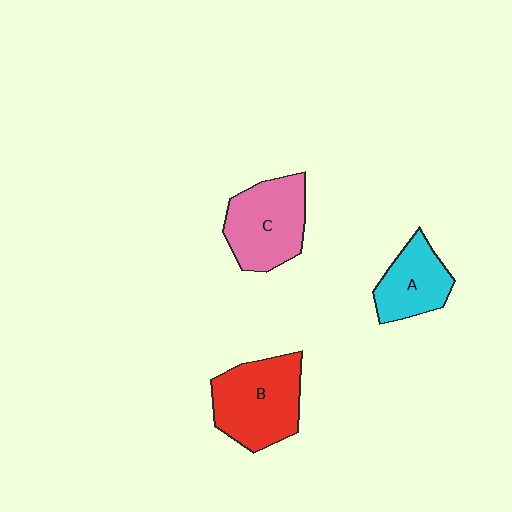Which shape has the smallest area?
Shape A (cyan).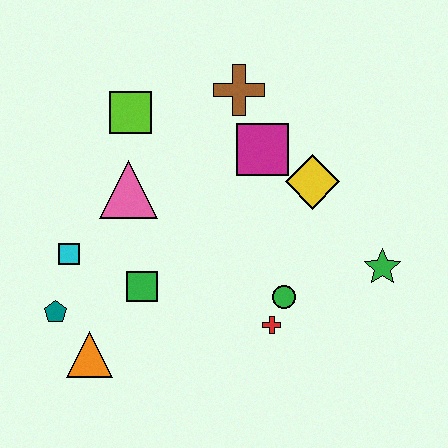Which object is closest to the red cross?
The green circle is closest to the red cross.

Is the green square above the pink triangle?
No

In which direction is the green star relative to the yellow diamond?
The green star is below the yellow diamond.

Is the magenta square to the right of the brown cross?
Yes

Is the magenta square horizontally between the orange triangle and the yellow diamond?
Yes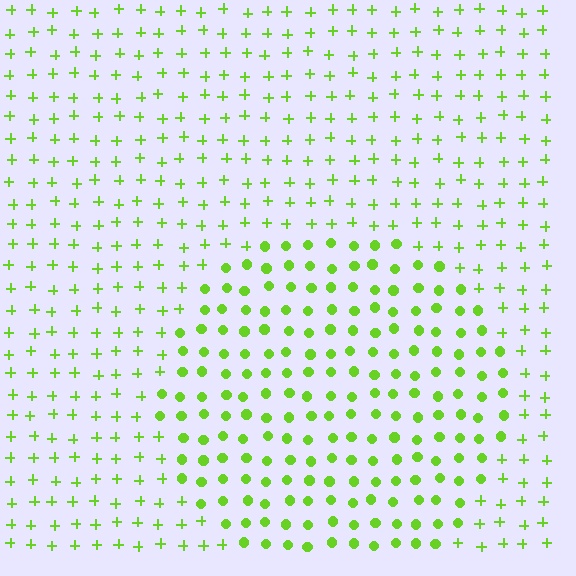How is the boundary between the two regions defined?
The boundary is defined by a change in element shape: circles inside vs. plus signs outside. All elements share the same color and spacing.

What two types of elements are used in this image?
The image uses circles inside the circle region and plus signs outside it.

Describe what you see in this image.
The image is filled with small lime elements arranged in a uniform grid. A circle-shaped region contains circles, while the surrounding area contains plus signs. The boundary is defined purely by the change in element shape.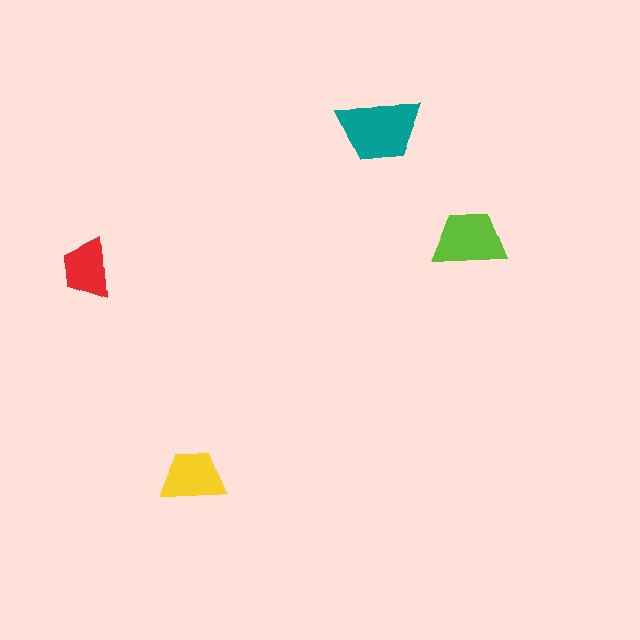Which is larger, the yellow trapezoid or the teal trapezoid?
The teal one.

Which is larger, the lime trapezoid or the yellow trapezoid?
The lime one.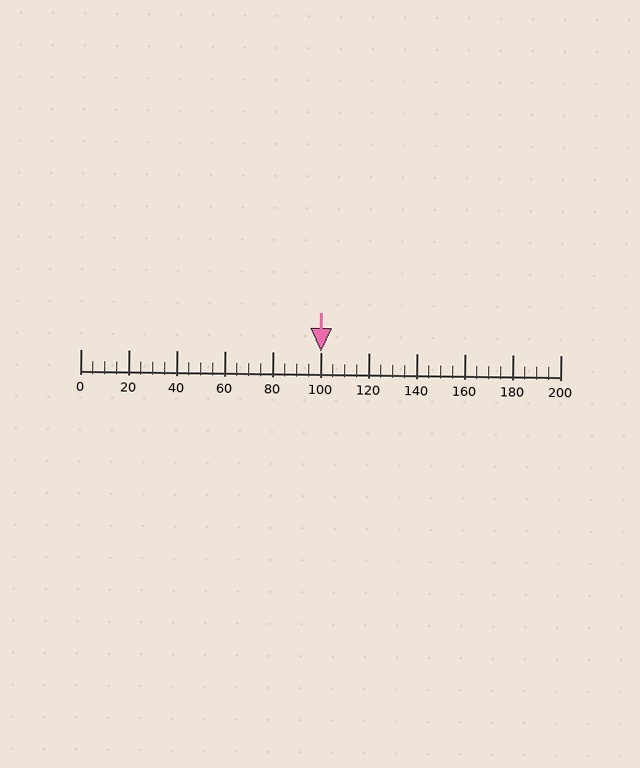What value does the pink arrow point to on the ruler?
The pink arrow points to approximately 100.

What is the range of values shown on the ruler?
The ruler shows values from 0 to 200.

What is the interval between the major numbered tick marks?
The major tick marks are spaced 20 units apart.